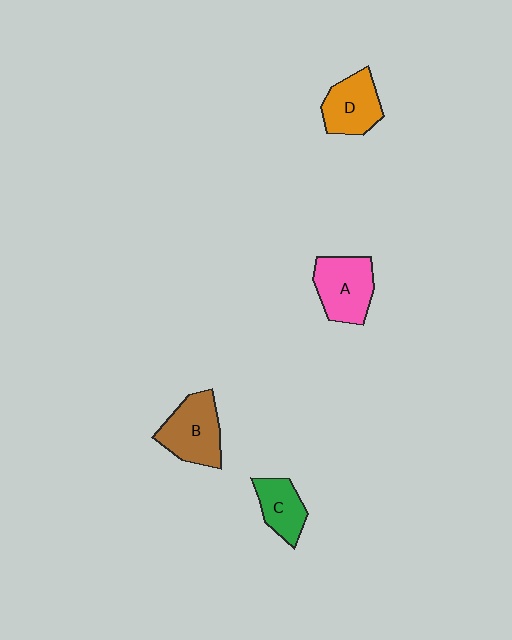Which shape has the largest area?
Shape B (brown).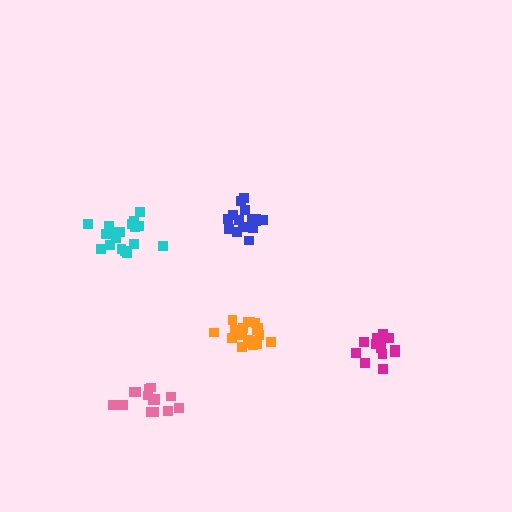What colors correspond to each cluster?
The clusters are colored: magenta, cyan, blue, orange, pink.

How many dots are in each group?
Group 1: 13 dots, Group 2: 19 dots, Group 3: 15 dots, Group 4: 19 dots, Group 5: 15 dots (81 total).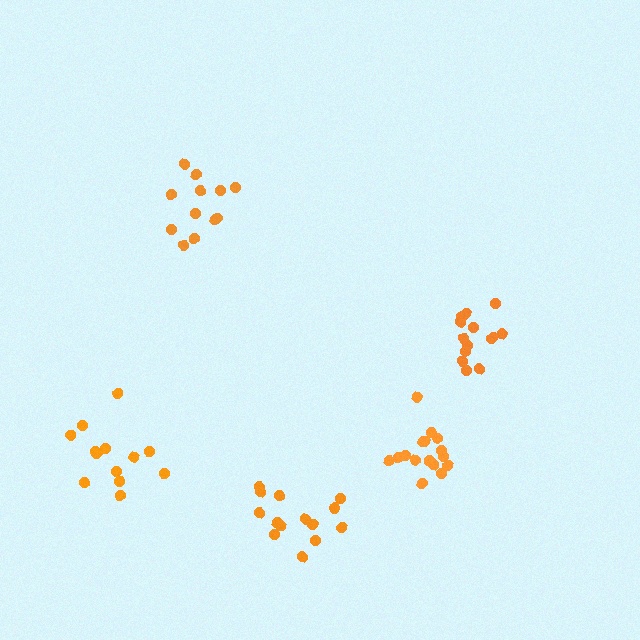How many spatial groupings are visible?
There are 5 spatial groupings.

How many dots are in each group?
Group 1: 14 dots, Group 2: 16 dots, Group 3: 14 dots, Group 4: 13 dots, Group 5: 12 dots (69 total).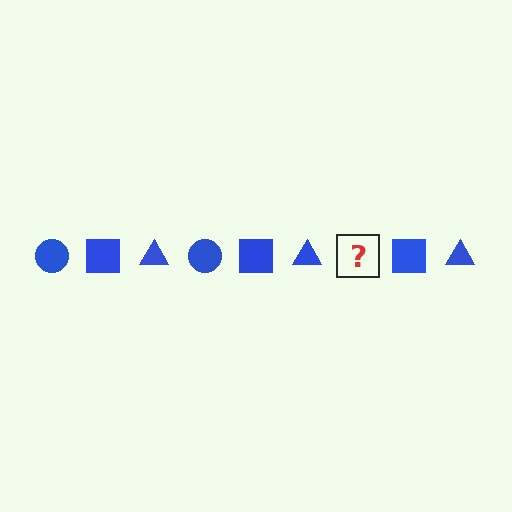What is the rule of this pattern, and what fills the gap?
The rule is that the pattern cycles through circle, square, triangle shapes in blue. The gap should be filled with a blue circle.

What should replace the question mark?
The question mark should be replaced with a blue circle.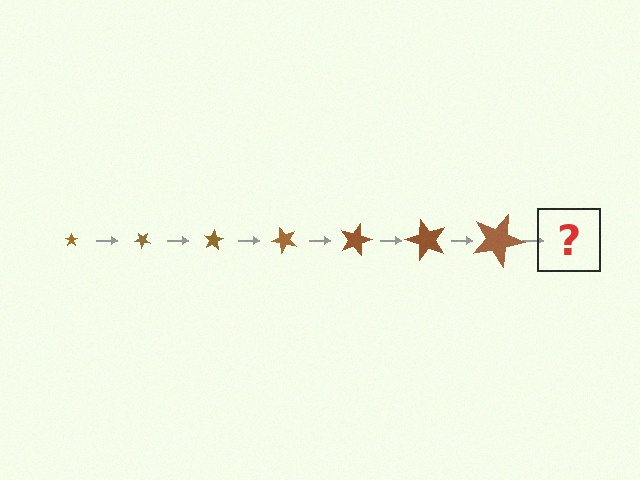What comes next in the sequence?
The next element should be a star, larger than the previous one and rotated 280 degrees from the start.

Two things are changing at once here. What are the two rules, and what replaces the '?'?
The two rules are that the star grows larger each step and it rotates 40 degrees each step. The '?' should be a star, larger than the previous one and rotated 280 degrees from the start.